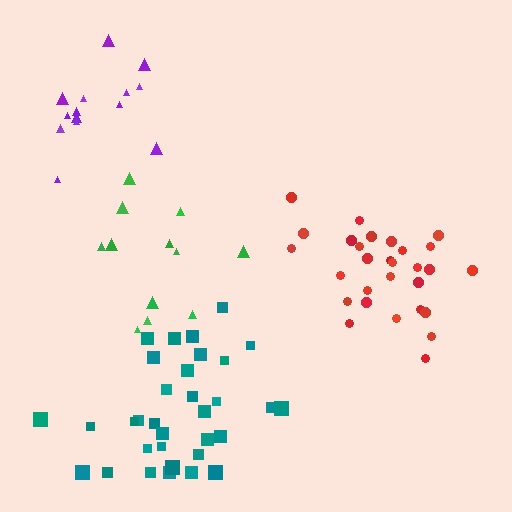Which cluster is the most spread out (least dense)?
Purple.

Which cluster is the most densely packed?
Red.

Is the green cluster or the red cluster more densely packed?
Red.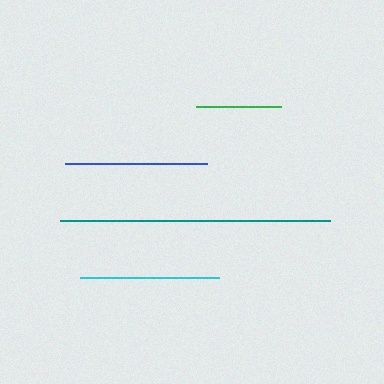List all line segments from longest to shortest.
From longest to shortest: teal, blue, cyan, green.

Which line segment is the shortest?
The green line is the shortest at approximately 84 pixels.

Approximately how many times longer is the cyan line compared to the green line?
The cyan line is approximately 1.7 times the length of the green line.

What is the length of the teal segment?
The teal segment is approximately 270 pixels long.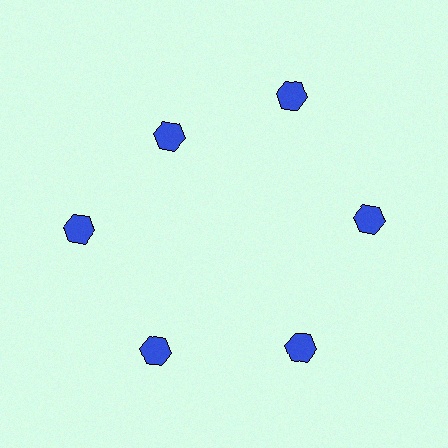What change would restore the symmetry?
The symmetry would be restored by moving it outward, back onto the ring so that all 6 hexagons sit at equal angles and equal distance from the center.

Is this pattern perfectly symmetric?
No. The 6 blue hexagons are arranged in a ring, but one element near the 11 o'clock position is pulled inward toward the center, breaking the 6-fold rotational symmetry.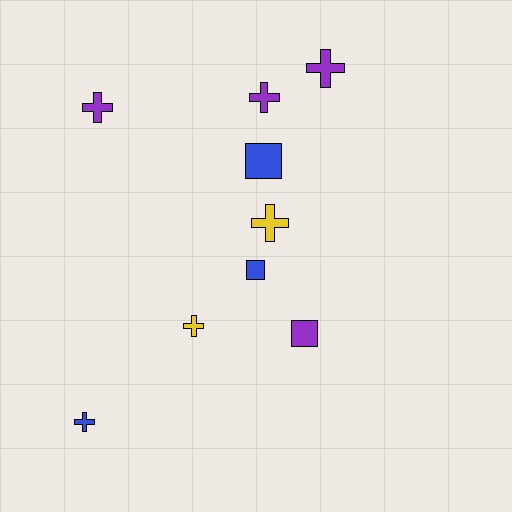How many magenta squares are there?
There are no magenta squares.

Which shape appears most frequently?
Cross, with 6 objects.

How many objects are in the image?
There are 9 objects.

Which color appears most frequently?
Purple, with 4 objects.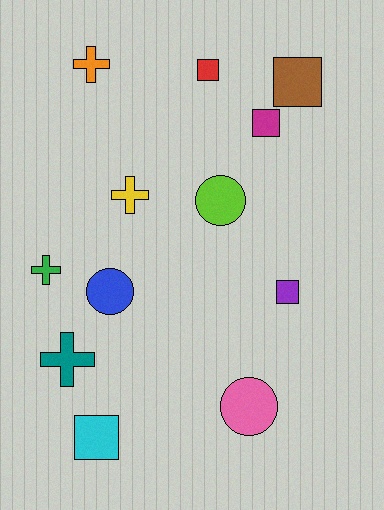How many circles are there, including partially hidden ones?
There are 3 circles.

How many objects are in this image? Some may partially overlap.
There are 12 objects.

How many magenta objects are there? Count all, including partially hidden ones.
There is 1 magenta object.